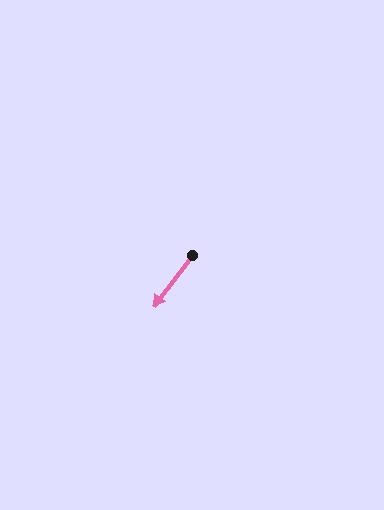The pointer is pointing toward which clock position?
Roughly 7 o'clock.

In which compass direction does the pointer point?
Southwest.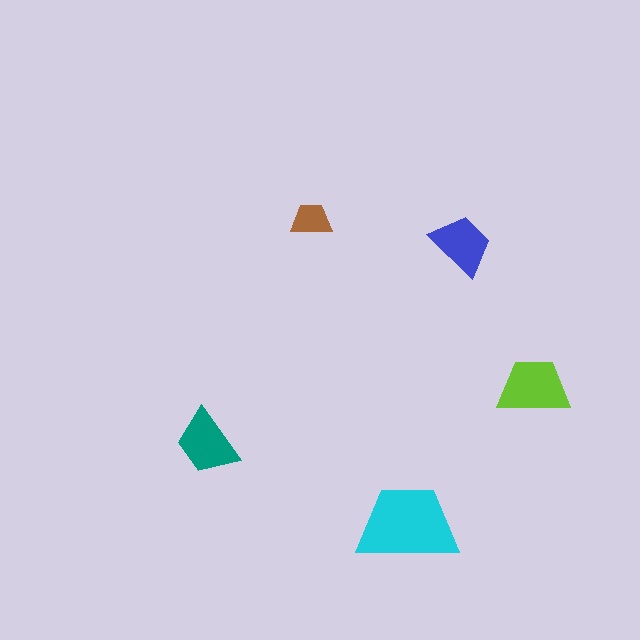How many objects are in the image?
There are 5 objects in the image.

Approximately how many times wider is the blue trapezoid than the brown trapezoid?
About 1.5 times wider.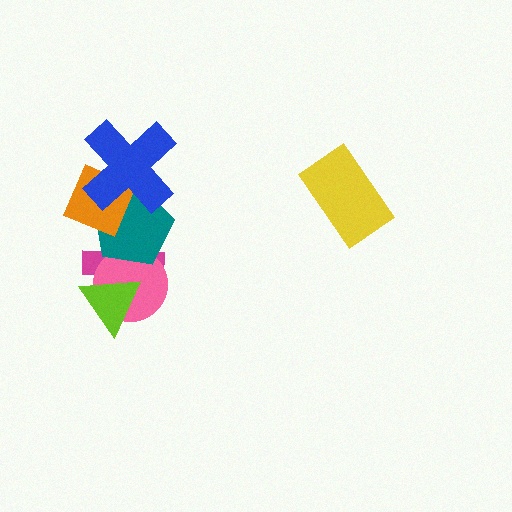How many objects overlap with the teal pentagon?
4 objects overlap with the teal pentagon.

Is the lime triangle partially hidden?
No, no other shape covers it.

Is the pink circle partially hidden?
Yes, it is partially covered by another shape.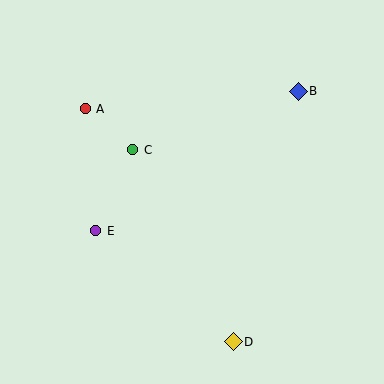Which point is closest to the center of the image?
Point C at (133, 150) is closest to the center.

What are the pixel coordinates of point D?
Point D is at (233, 342).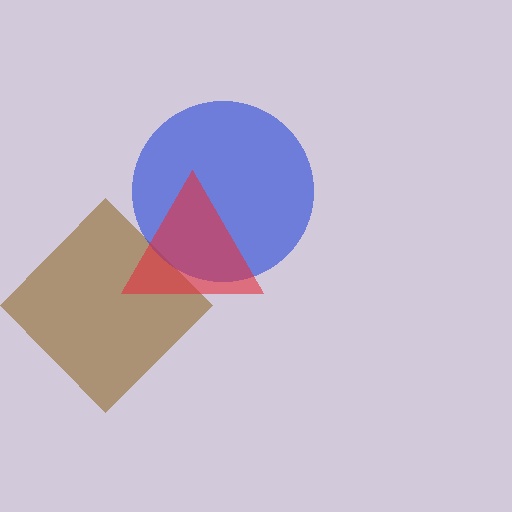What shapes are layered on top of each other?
The layered shapes are: a brown diamond, a blue circle, a red triangle.